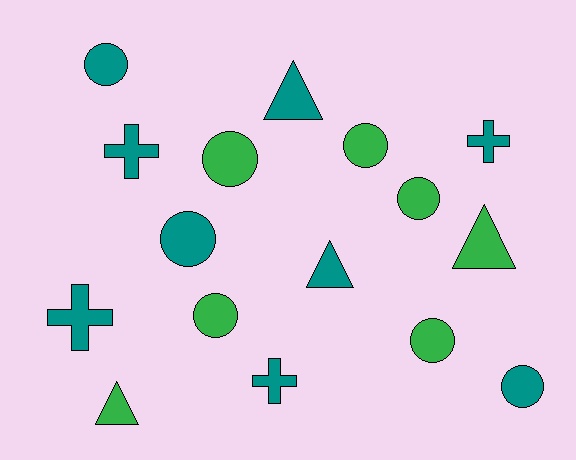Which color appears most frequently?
Teal, with 9 objects.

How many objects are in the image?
There are 16 objects.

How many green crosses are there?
There are no green crosses.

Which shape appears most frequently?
Circle, with 8 objects.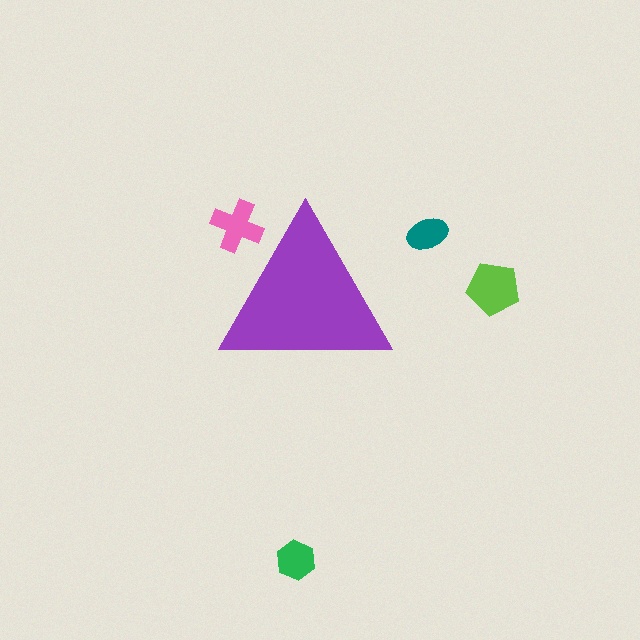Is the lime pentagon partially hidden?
No, the lime pentagon is fully visible.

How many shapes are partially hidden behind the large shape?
1 shape is partially hidden.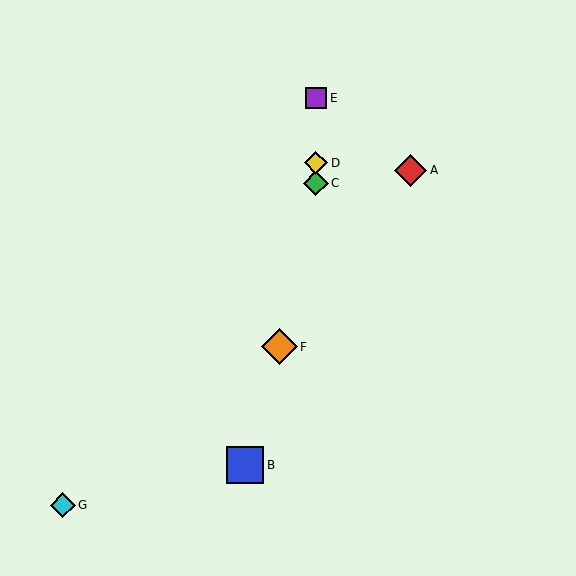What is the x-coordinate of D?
Object D is at x≈316.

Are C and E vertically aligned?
Yes, both are at x≈316.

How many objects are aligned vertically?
3 objects (C, D, E) are aligned vertically.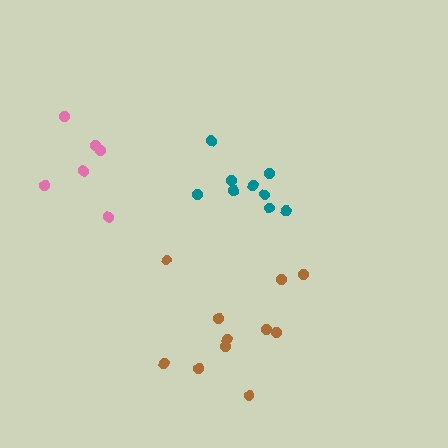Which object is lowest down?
The brown cluster is bottommost.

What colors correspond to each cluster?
The clusters are colored: pink, teal, brown.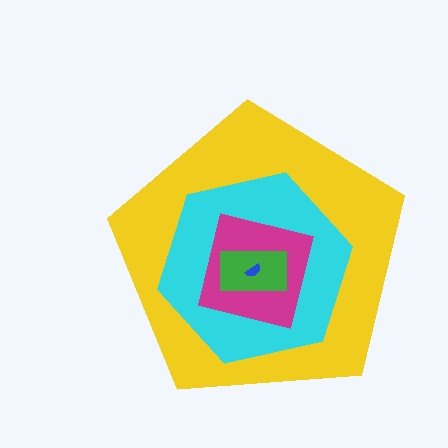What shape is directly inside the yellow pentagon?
The cyan hexagon.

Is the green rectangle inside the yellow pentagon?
Yes.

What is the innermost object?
The blue semicircle.